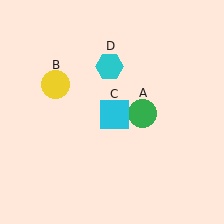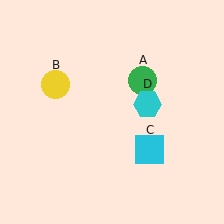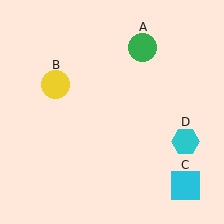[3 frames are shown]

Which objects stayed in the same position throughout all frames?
Yellow circle (object B) remained stationary.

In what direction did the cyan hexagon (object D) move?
The cyan hexagon (object D) moved down and to the right.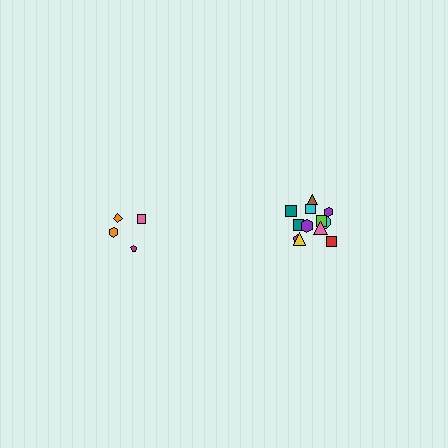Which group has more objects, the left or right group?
The right group.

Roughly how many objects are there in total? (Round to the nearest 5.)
Roughly 15 objects in total.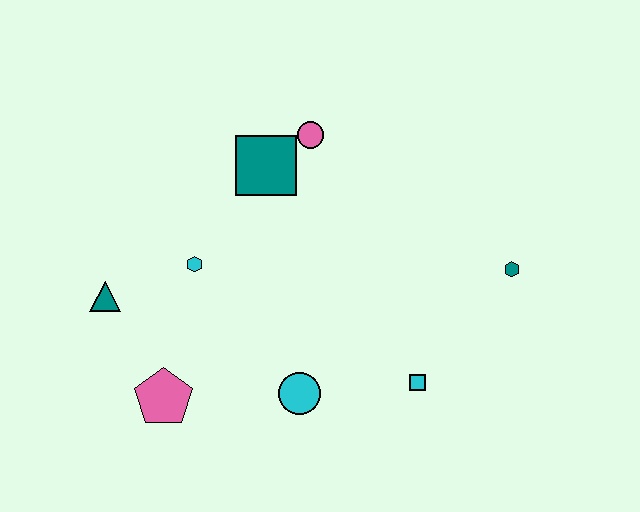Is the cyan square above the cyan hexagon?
No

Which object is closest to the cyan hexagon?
The teal triangle is closest to the cyan hexagon.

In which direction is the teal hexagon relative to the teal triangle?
The teal hexagon is to the right of the teal triangle.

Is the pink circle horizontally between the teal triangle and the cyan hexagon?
No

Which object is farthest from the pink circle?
The pink pentagon is farthest from the pink circle.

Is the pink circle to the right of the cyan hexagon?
Yes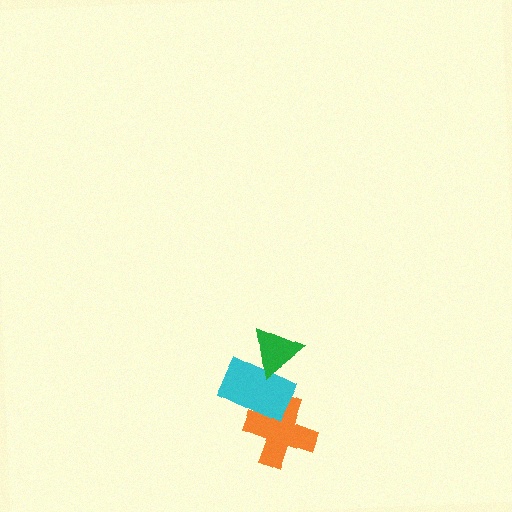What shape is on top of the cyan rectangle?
The green triangle is on top of the cyan rectangle.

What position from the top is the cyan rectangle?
The cyan rectangle is 2nd from the top.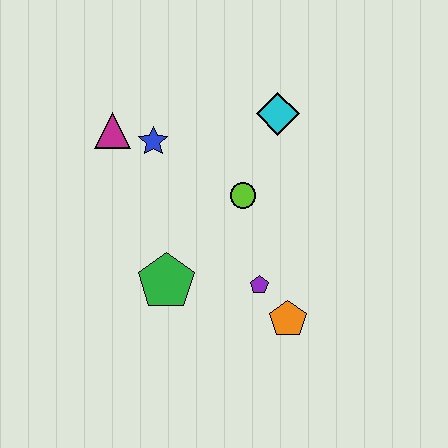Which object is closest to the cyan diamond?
The lime circle is closest to the cyan diamond.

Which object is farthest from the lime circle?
The magenta triangle is farthest from the lime circle.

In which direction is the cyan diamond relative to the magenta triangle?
The cyan diamond is to the right of the magenta triangle.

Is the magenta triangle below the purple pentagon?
No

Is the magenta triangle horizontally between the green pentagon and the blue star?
No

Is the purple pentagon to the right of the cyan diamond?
No